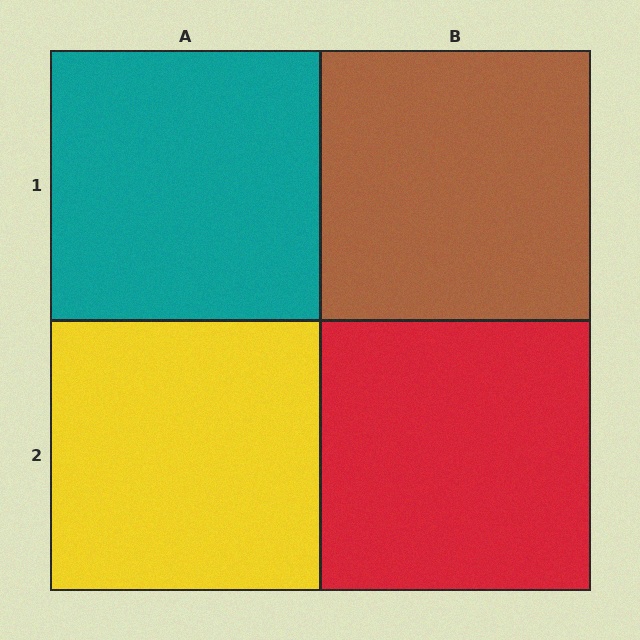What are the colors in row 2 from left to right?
Yellow, red.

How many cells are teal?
1 cell is teal.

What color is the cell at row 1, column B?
Brown.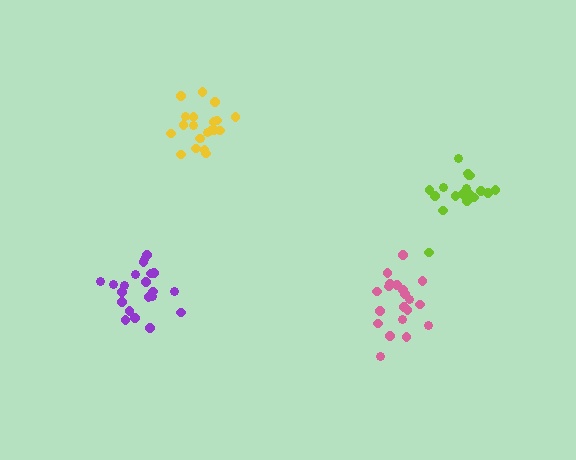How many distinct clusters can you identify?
There are 4 distinct clusters.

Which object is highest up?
The yellow cluster is topmost.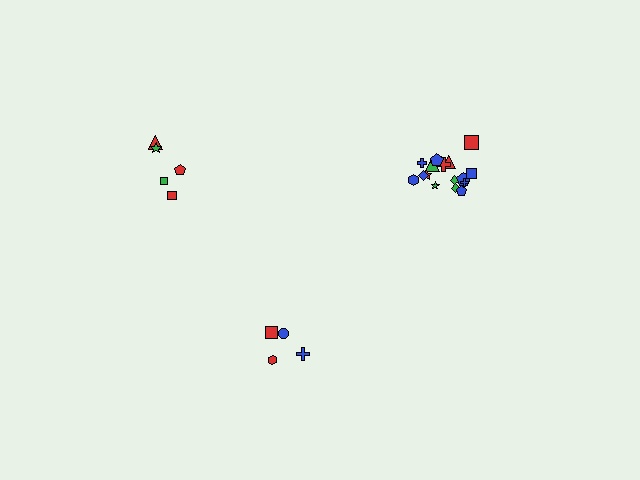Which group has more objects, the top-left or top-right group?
The top-right group.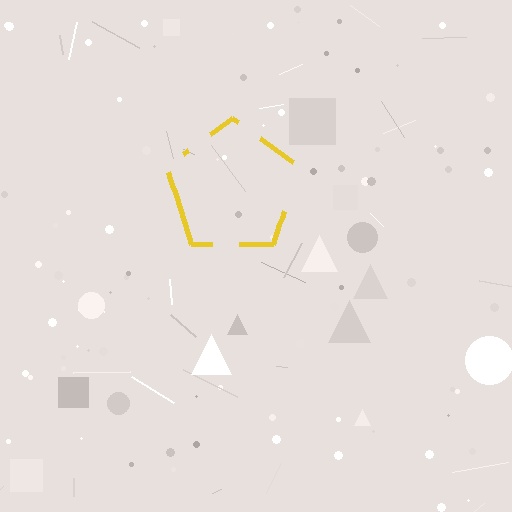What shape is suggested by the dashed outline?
The dashed outline suggests a pentagon.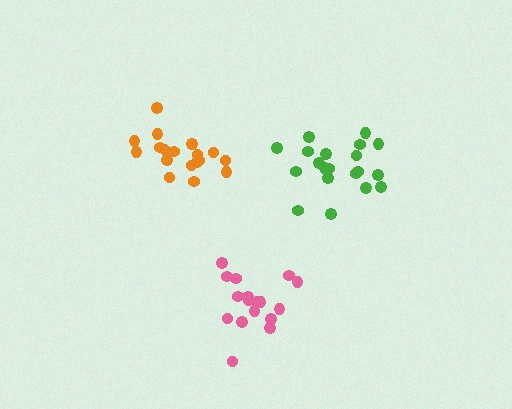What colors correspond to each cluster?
The clusters are colored: green, pink, orange.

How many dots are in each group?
Group 1: 20 dots, Group 2: 17 dots, Group 3: 18 dots (55 total).